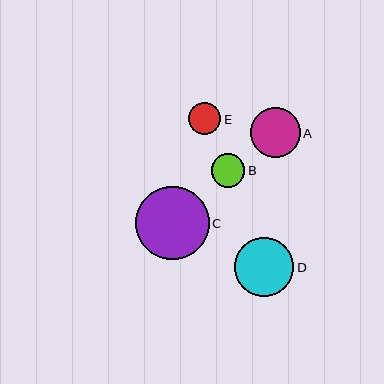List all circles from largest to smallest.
From largest to smallest: C, D, A, B, E.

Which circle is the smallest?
Circle E is the smallest with a size of approximately 32 pixels.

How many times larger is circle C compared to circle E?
Circle C is approximately 2.3 times the size of circle E.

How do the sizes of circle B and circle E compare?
Circle B and circle E are approximately the same size.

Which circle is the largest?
Circle C is the largest with a size of approximately 73 pixels.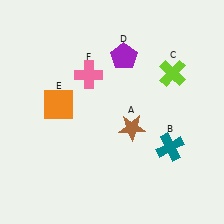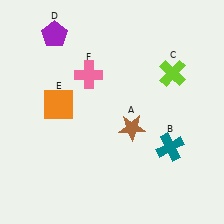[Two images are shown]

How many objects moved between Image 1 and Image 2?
1 object moved between the two images.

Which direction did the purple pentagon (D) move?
The purple pentagon (D) moved left.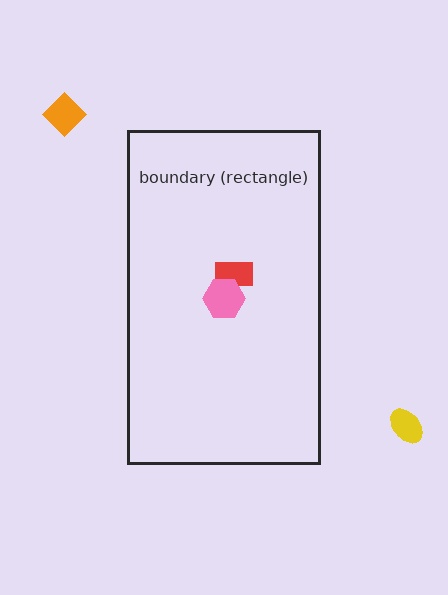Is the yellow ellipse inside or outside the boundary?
Outside.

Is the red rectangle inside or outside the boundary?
Inside.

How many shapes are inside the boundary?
2 inside, 2 outside.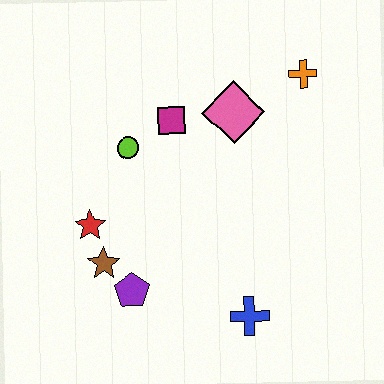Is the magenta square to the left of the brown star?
No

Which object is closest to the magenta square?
The lime circle is closest to the magenta square.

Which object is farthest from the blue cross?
The orange cross is farthest from the blue cross.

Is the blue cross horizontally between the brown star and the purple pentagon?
No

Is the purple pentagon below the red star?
Yes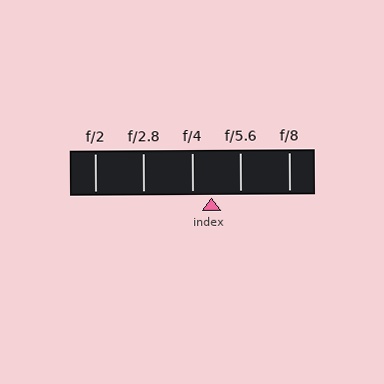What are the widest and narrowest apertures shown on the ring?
The widest aperture shown is f/2 and the narrowest is f/8.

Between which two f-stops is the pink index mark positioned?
The index mark is between f/4 and f/5.6.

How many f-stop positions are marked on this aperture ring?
There are 5 f-stop positions marked.